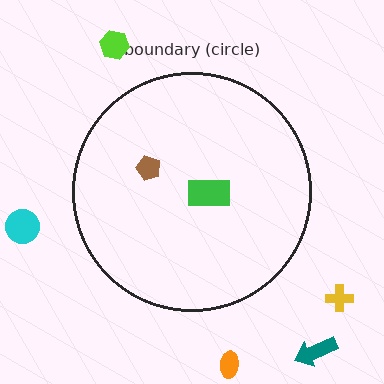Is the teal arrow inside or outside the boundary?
Outside.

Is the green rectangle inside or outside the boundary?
Inside.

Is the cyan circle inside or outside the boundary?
Outside.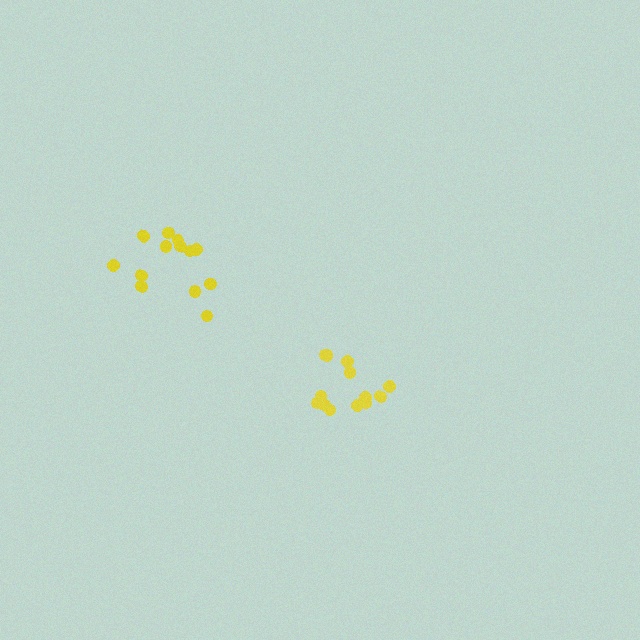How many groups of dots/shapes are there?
There are 2 groups.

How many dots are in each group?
Group 1: 13 dots, Group 2: 13 dots (26 total).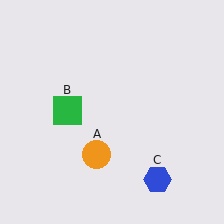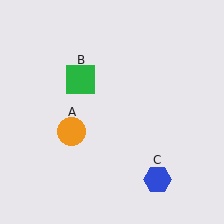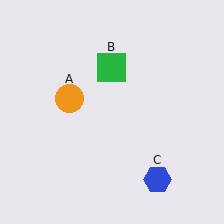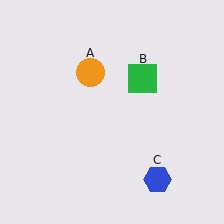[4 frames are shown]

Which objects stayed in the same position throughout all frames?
Blue hexagon (object C) remained stationary.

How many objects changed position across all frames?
2 objects changed position: orange circle (object A), green square (object B).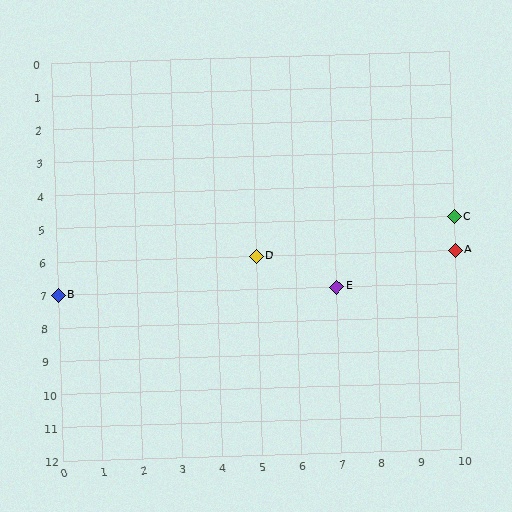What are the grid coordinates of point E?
Point E is at grid coordinates (7, 7).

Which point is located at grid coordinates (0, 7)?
Point B is at (0, 7).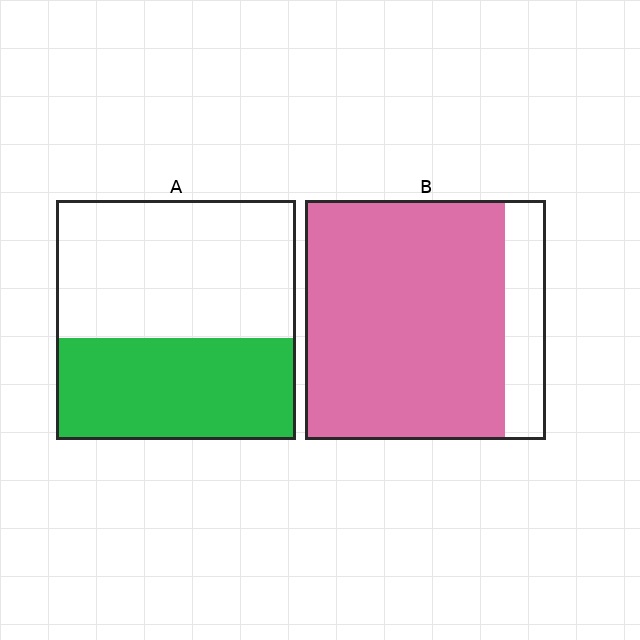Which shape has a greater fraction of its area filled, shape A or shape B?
Shape B.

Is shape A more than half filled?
No.